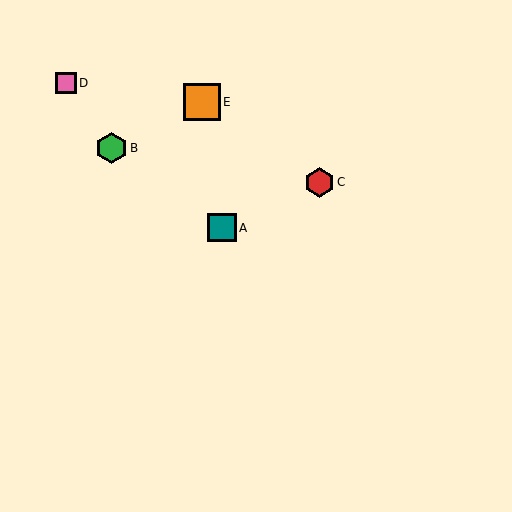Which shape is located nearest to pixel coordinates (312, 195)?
The red hexagon (labeled C) at (320, 182) is nearest to that location.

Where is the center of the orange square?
The center of the orange square is at (202, 102).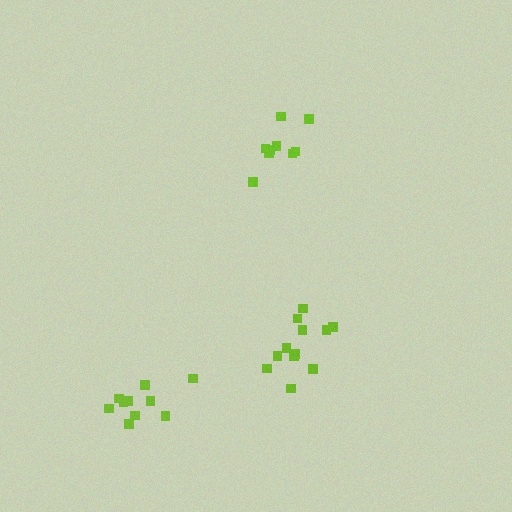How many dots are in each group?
Group 1: 10 dots, Group 2: 9 dots, Group 3: 12 dots (31 total).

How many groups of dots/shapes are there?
There are 3 groups.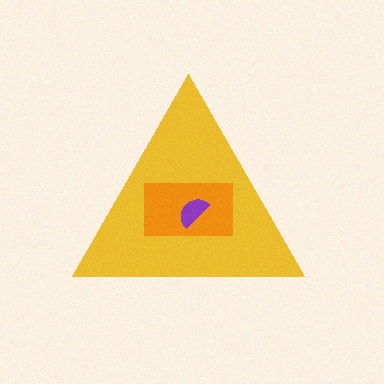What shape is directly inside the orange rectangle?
The purple semicircle.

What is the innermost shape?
The purple semicircle.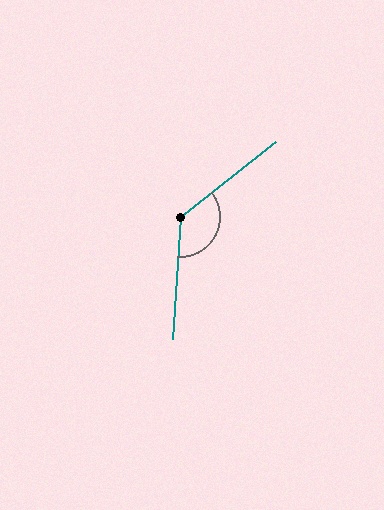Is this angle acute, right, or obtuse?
It is obtuse.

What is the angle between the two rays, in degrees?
Approximately 132 degrees.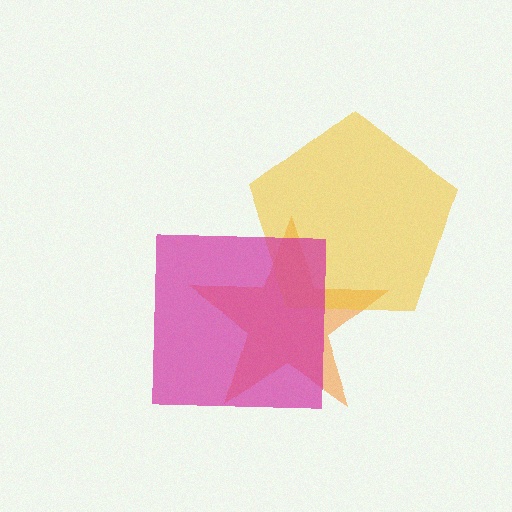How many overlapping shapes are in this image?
There are 3 overlapping shapes in the image.